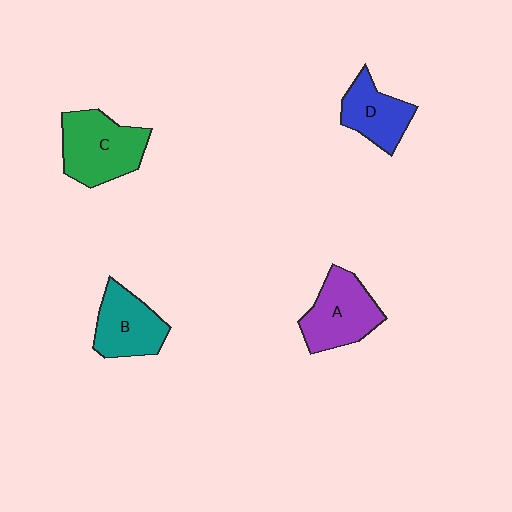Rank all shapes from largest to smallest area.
From largest to smallest: C (green), A (purple), B (teal), D (blue).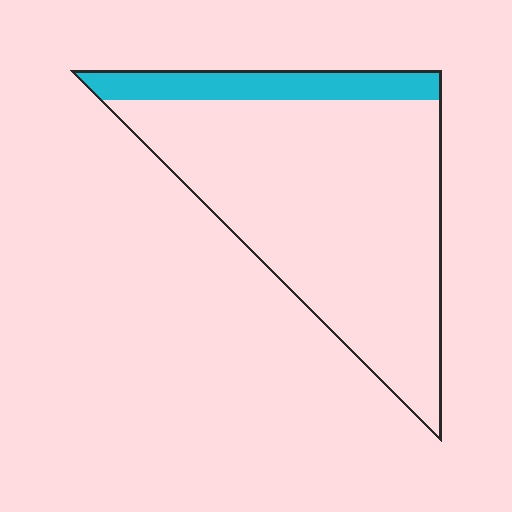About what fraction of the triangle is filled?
About one sixth (1/6).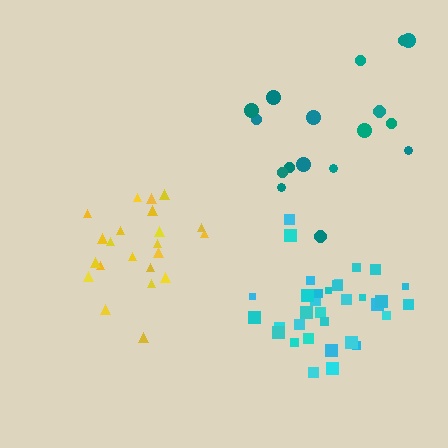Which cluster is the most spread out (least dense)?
Teal.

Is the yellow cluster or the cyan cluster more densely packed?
Cyan.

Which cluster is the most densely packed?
Cyan.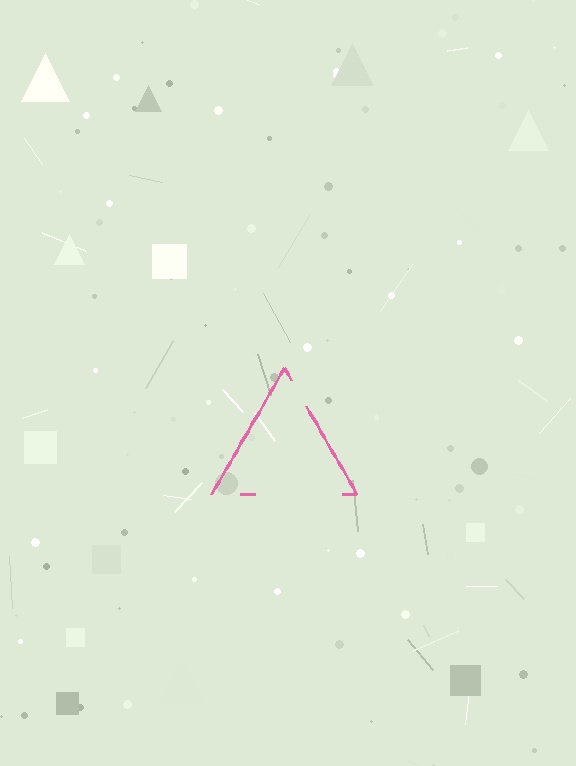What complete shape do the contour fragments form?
The contour fragments form a triangle.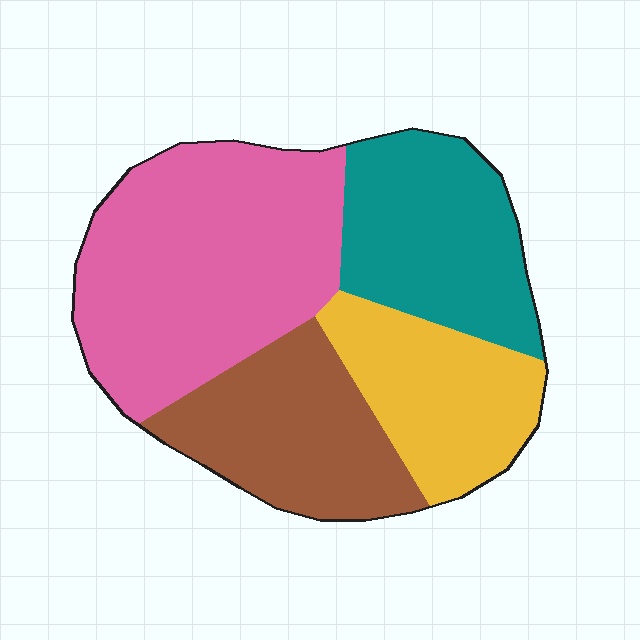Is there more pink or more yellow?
Pink.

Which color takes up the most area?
Pink, at roughly 40%.